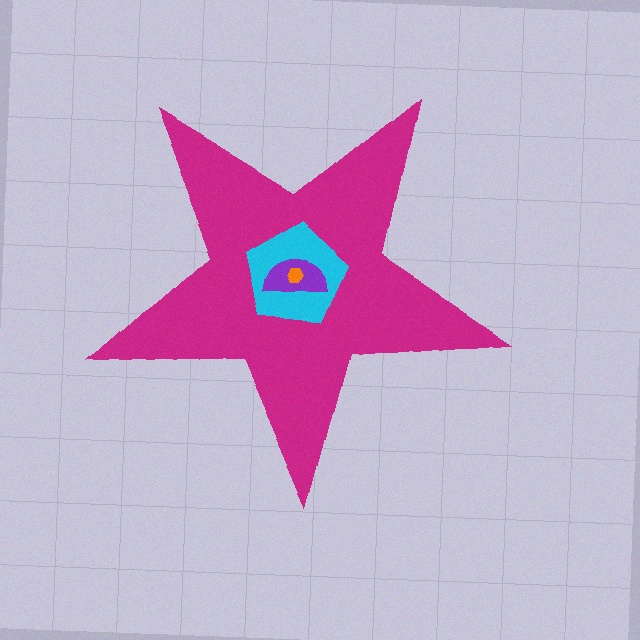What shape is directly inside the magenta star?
The cyan pentagon.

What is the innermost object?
The orange hexagon.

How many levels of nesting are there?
4.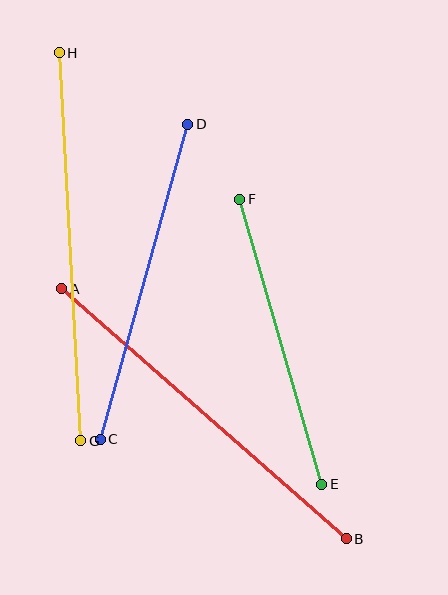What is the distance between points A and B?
The distance is approximately 379 pixels.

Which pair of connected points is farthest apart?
Points G and H are farthest apart.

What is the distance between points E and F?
The distance is approximately 297 pixels.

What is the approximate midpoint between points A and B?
The midpoint is at approximately (204, 414) pixels.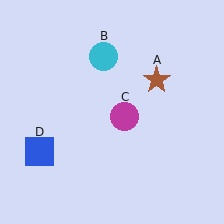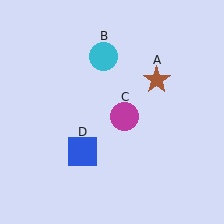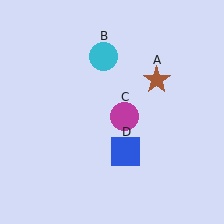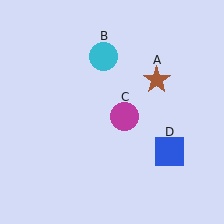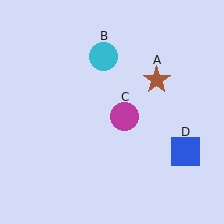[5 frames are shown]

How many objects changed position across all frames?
1 object changed position: blue square (object D).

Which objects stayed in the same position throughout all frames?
Brown star (object A) and cyan circle (object B) and magenta circle (object C) remained stationary.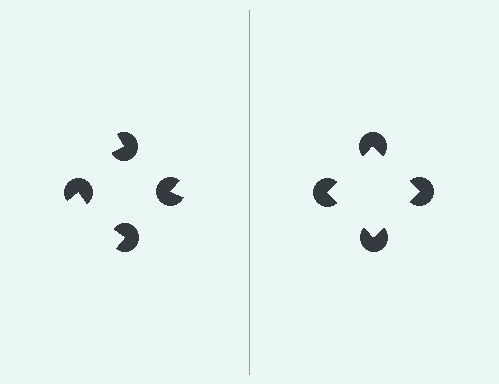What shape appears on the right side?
An illusory square.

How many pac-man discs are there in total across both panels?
8 — 4 on each side.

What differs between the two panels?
The pac-man discs are positioned identically on both sides; only the wedge orientations differ. On the right they align to a square; on the left they are misaligned.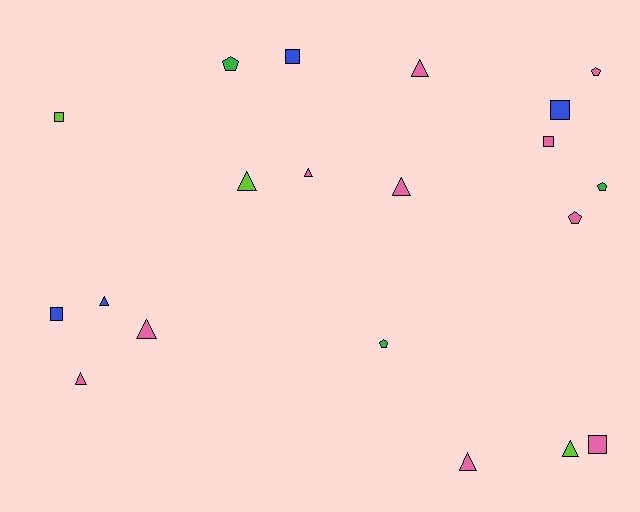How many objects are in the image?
There are 20 objects.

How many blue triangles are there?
There is 1 blue triangle.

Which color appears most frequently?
Pink, with 10 objects.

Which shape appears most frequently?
Triangle, with 9 objects.